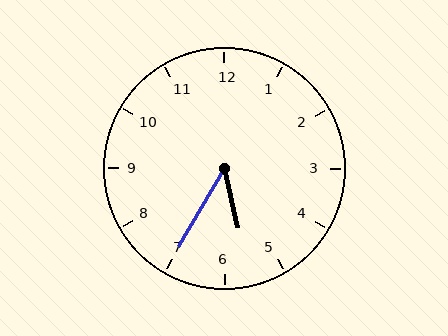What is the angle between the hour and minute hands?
Approximately 42 degrees.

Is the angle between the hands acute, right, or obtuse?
It is acute.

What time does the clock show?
5:35.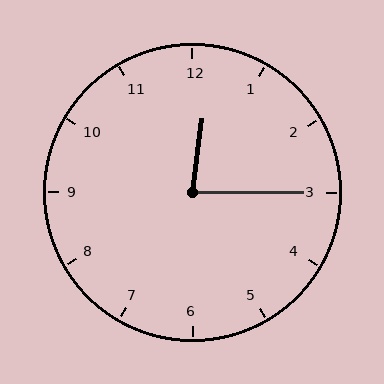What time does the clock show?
12:15.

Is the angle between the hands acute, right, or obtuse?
It is acute.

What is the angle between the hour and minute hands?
Approximately 82 degrees.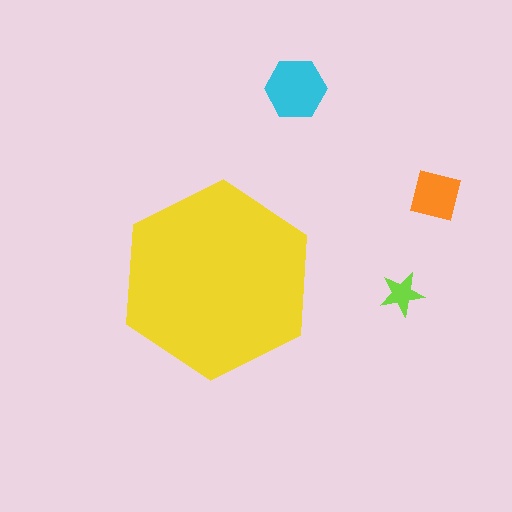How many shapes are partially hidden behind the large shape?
0 shapes are partially hidden.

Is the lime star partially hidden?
No, the lime star is fully visible.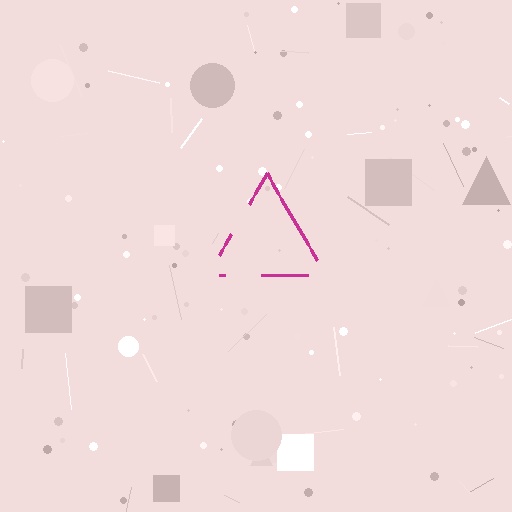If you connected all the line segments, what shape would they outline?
They would outline a triangle.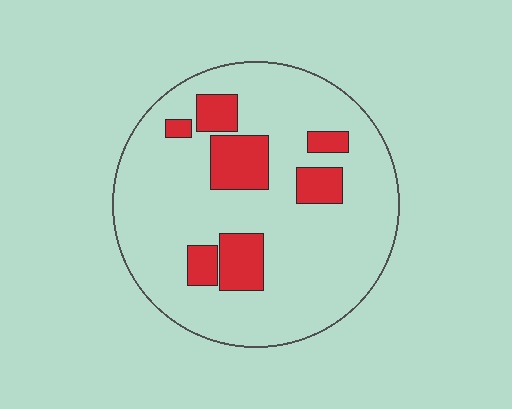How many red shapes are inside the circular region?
7.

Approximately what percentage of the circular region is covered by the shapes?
Approximately 20%.